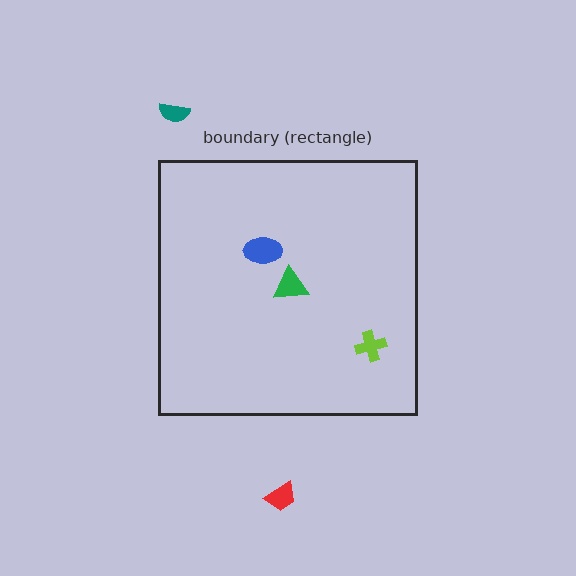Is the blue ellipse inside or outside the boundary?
Inside.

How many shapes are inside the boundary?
3 inside, 2 outside.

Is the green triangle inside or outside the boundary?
Inside.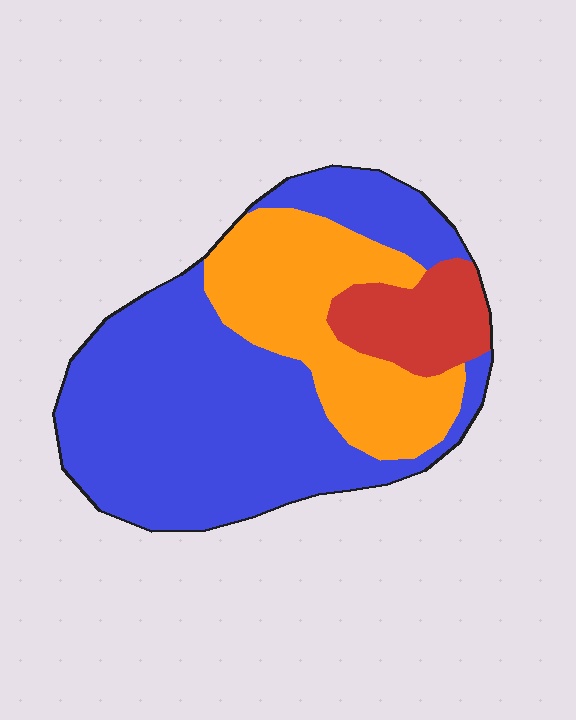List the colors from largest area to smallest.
From largest to smallest: blue, orange, red.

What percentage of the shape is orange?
Orange covers about 30% of the shape.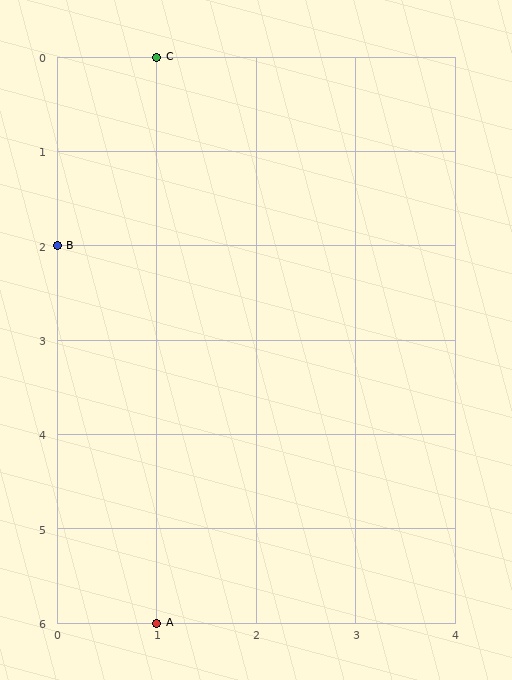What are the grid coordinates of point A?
Point A is at grid coordinates (1, 6).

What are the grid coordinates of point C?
Point C is at grid coordinates (1, 0).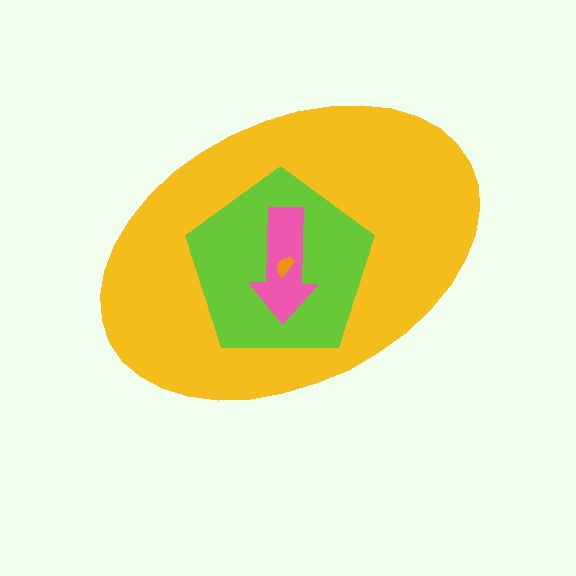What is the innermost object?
The orange semicircle.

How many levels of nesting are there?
4.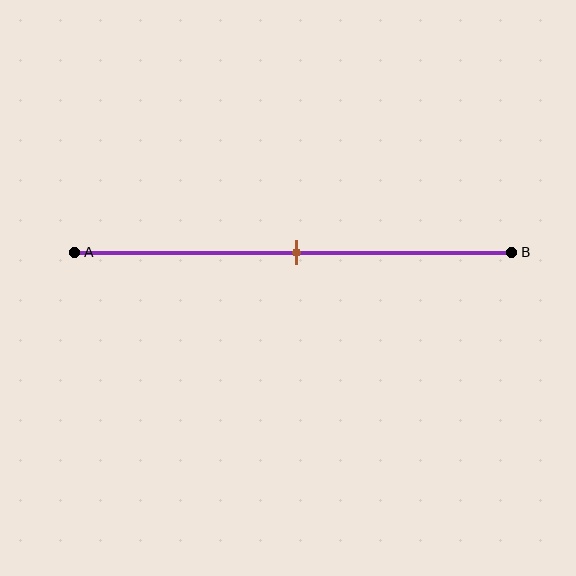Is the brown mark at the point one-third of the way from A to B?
No, the mark is at about 50% from A, not at the 33% one-third point.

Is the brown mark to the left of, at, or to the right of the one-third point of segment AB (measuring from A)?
The brown mark is to the right of the one-third point of segment AB.